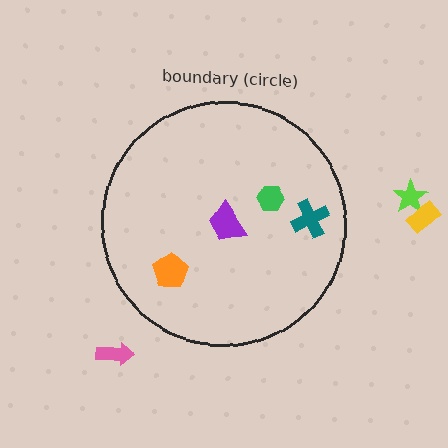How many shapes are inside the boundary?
4 inside, 3 outside.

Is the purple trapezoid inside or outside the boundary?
Inside.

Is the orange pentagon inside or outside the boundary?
Inside.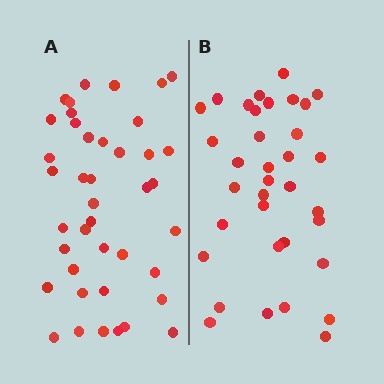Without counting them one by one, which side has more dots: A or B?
Region A (the left region) has more dots.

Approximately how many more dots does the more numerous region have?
Region A has about 6 more dots than region B.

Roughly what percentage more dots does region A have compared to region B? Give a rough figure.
About 15% more.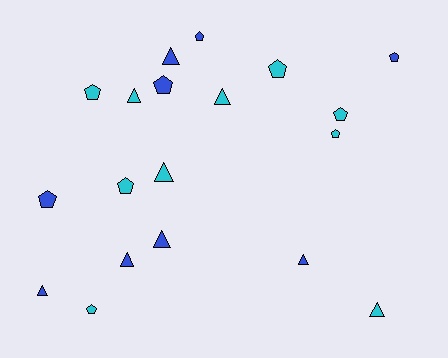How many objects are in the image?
There are 19 objects.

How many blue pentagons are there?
There are 4 blue pentagons.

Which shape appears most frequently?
Pentagon, with 10 objects.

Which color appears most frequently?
Cyan, with 10 objects.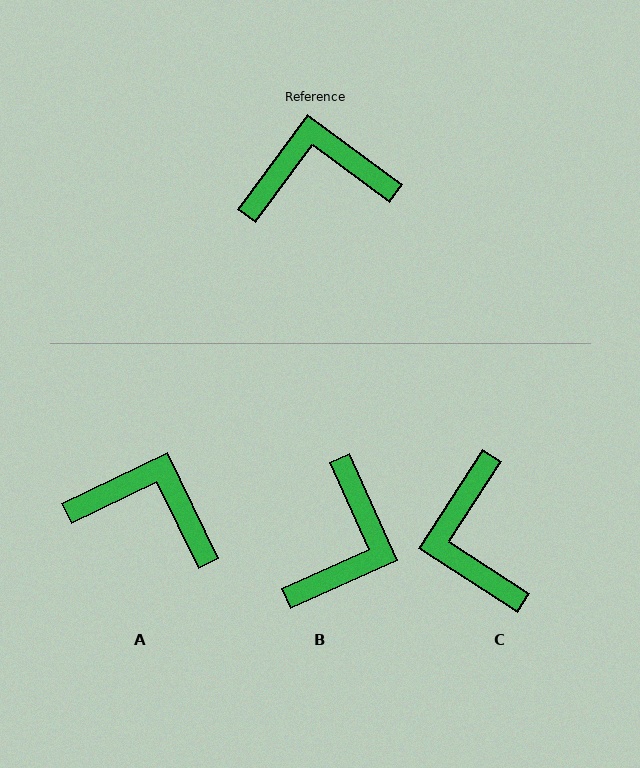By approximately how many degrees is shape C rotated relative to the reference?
Approximately 93 degrees counter-clockwise.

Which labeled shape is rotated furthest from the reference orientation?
B, about 119 degrees away.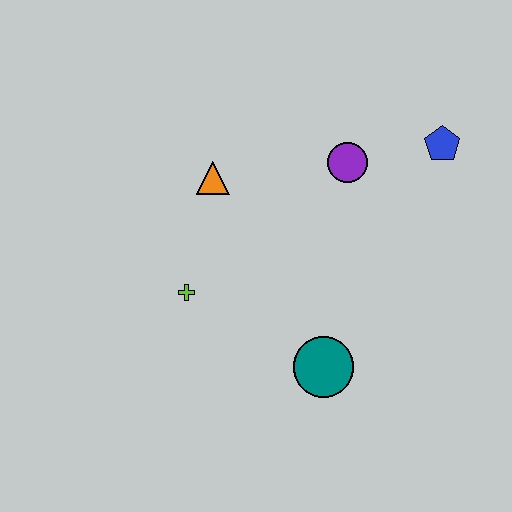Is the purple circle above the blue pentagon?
No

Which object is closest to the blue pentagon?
The purple circle is closest to the blue pentagon.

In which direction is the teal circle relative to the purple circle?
The teal circle is below the purple circle.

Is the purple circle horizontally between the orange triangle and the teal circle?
No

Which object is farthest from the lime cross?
The blue pentagon is farthest from the lime cross.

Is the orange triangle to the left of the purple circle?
Yes